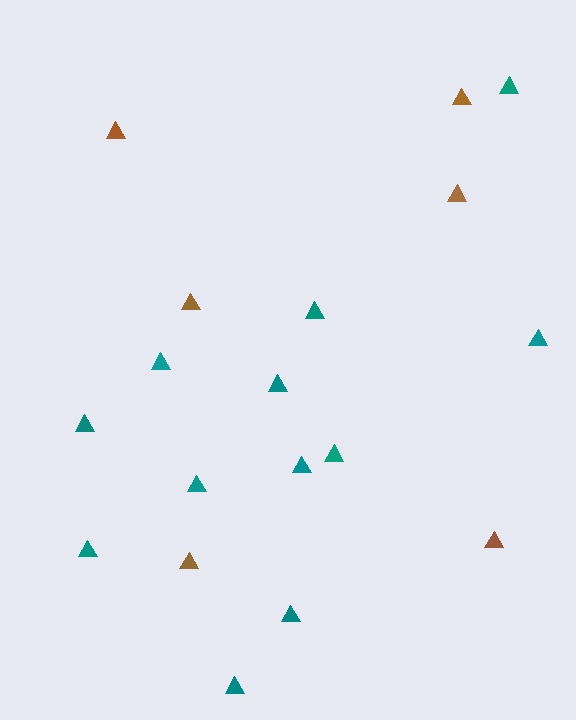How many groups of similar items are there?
There are 2 groups: one group of brown triangles (6) and one group of teal triangles (12).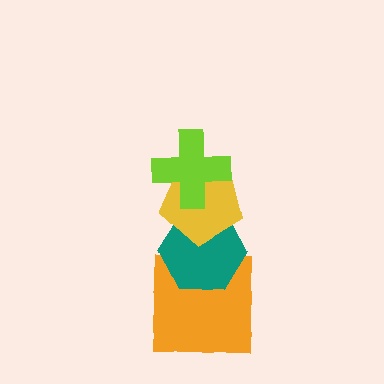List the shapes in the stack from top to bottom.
From top to bottom: the lime cross, the yellow pentagon, the teal hexagon, the orange square.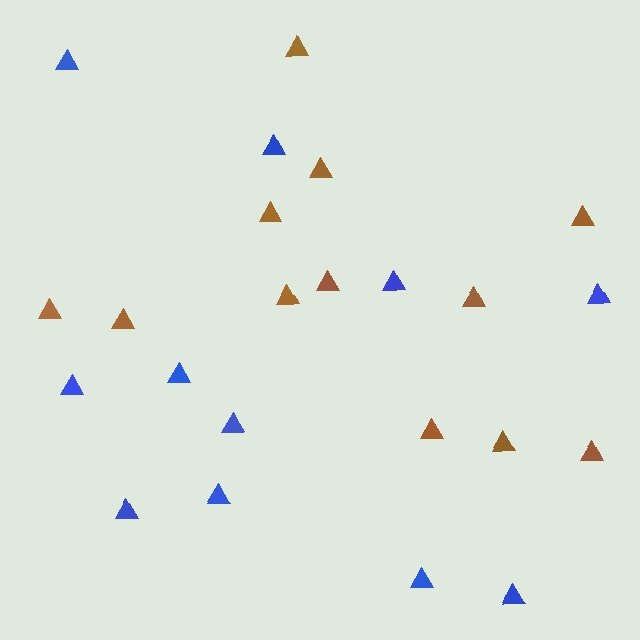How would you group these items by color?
There are 2 groups: one group of brown triangles (12) and one group of blue triangles (11).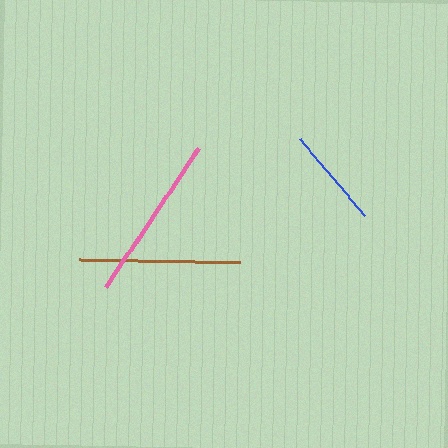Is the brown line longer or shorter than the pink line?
The pink line is longer than the brown line.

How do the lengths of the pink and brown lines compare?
The pink and brown lines are approximately the same length.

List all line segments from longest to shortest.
From longest to shortest: pink, brown, blue.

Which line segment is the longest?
The pink line is the longest at approximately 168 pixels.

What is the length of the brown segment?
The brown segment is approximately 161 pixels long.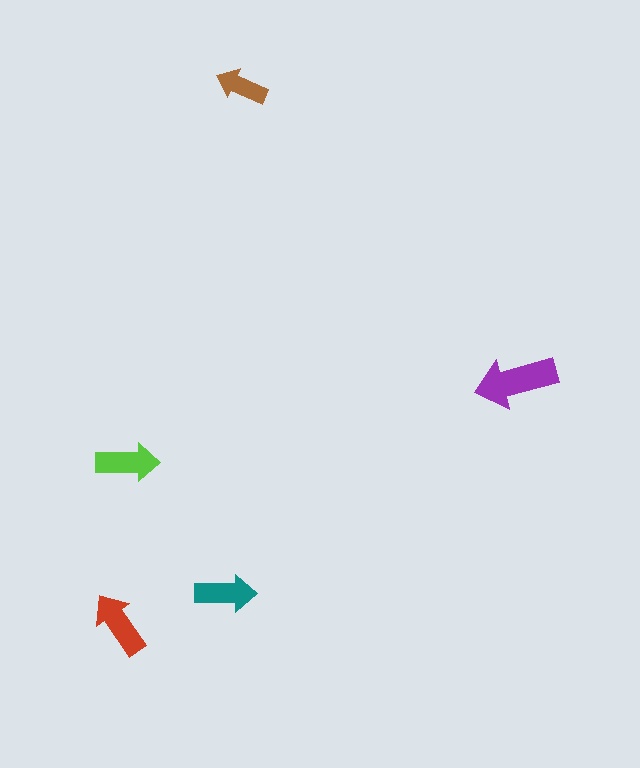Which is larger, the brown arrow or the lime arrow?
The lime one.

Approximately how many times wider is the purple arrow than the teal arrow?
About 1.5 times wider.